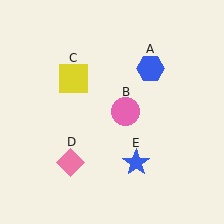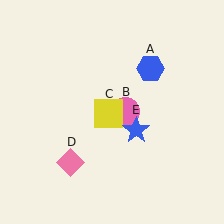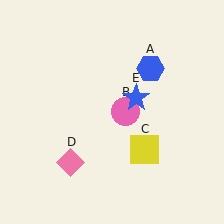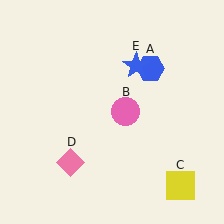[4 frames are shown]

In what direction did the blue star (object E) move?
The blue star (object E) moved up.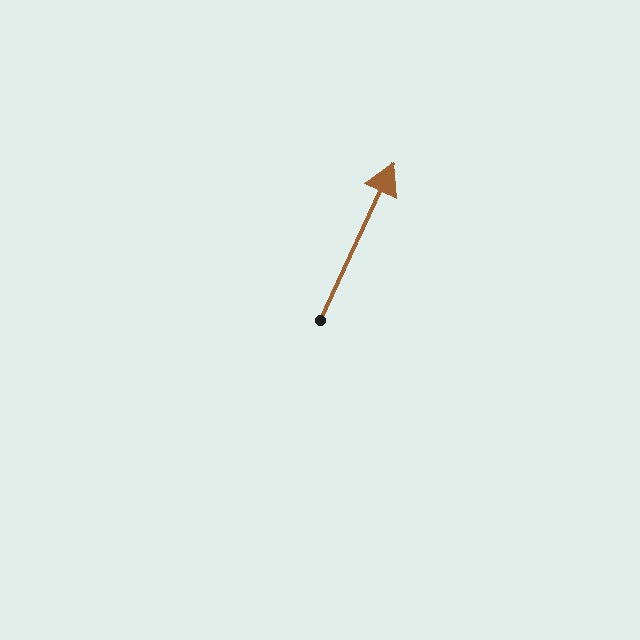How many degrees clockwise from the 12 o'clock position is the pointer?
Approximately 25 degrees.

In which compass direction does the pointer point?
Northeast.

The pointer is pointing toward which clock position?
Roughly 1 o'clock.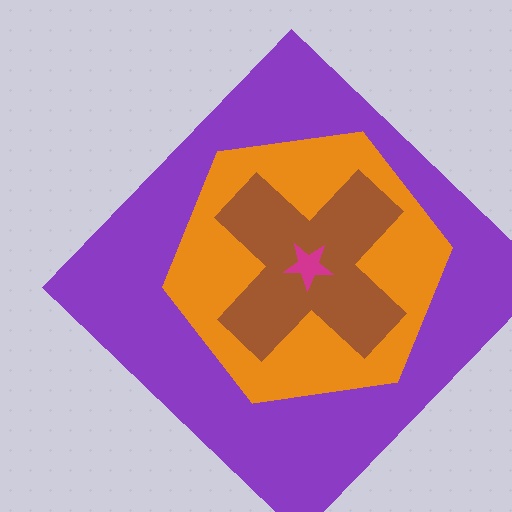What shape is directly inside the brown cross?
The magenta star.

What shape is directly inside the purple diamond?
The orange hexagon.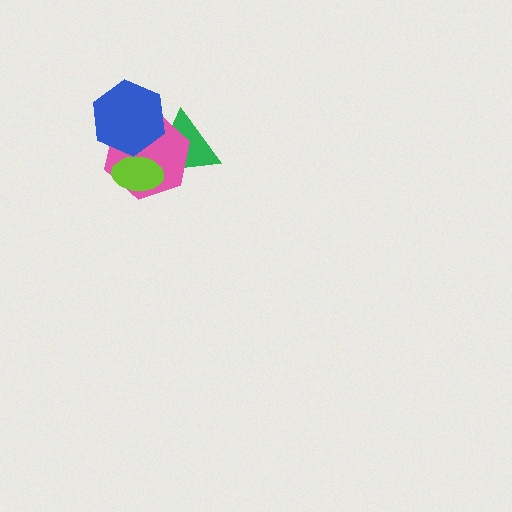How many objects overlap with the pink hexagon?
3 objects overlap with the pink hexagon.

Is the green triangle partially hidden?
Yes, it is partially covered by another shape.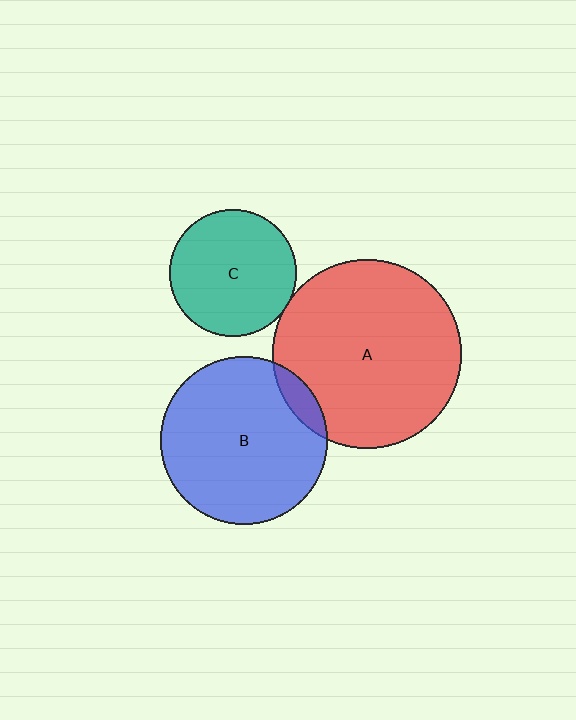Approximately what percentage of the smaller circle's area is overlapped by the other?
Approximately 5%.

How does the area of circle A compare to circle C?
Approximately 2.2 times.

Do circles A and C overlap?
Yes.